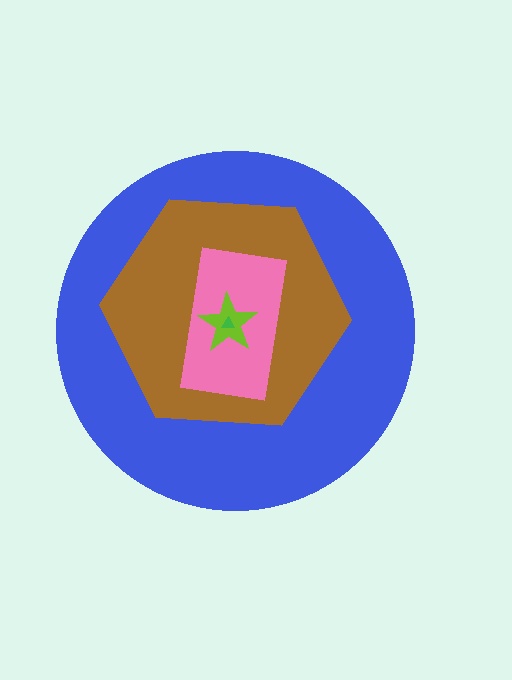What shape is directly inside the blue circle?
The brown hexagon.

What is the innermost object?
The green triangle.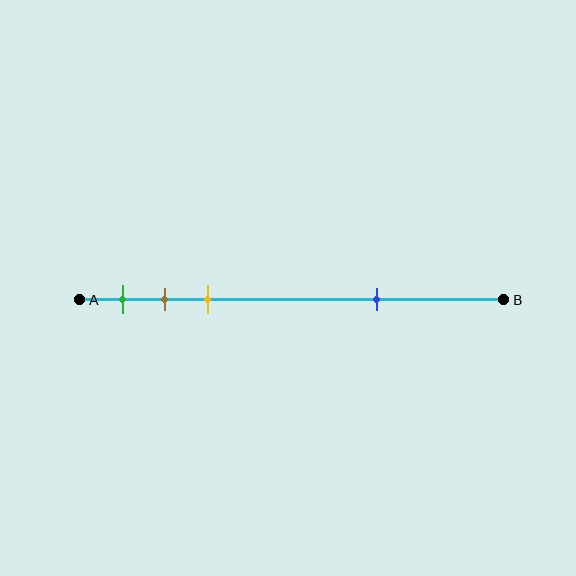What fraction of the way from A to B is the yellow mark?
The yellow mark is approximately 30% (0.3) of the way from A to B.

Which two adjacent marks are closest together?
The brown and yellow marks are the closest adjacent pair.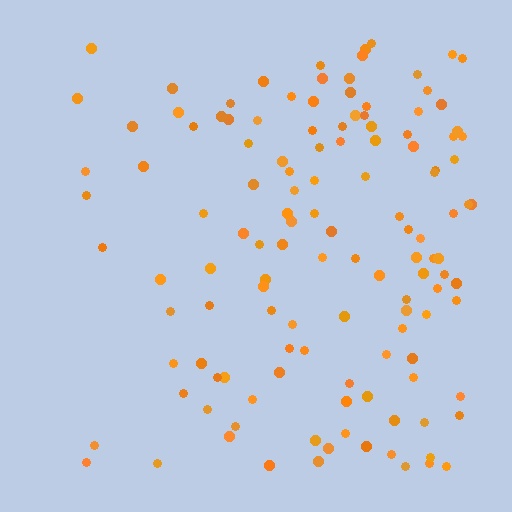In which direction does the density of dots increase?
From left to right, with the right side densest.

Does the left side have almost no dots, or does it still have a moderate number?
Still a moderate number, just noticeably fewer than the right.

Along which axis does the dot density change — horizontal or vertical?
Horizontal.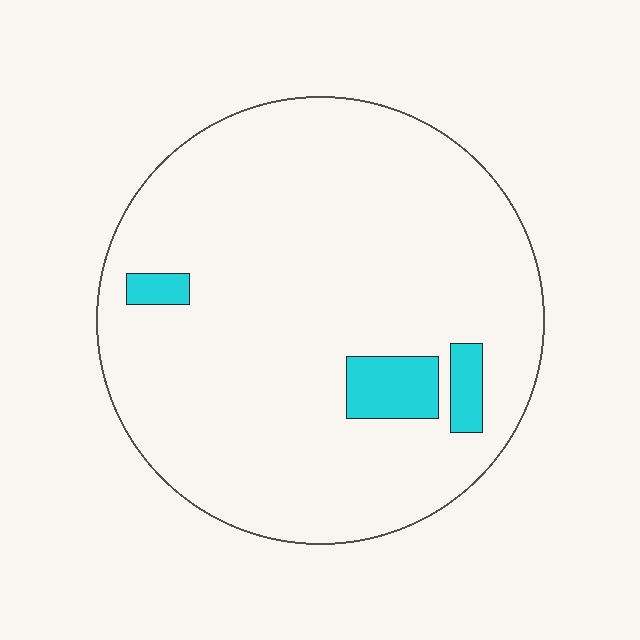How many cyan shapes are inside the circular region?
3.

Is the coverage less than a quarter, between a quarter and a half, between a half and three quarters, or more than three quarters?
Less than a quarter.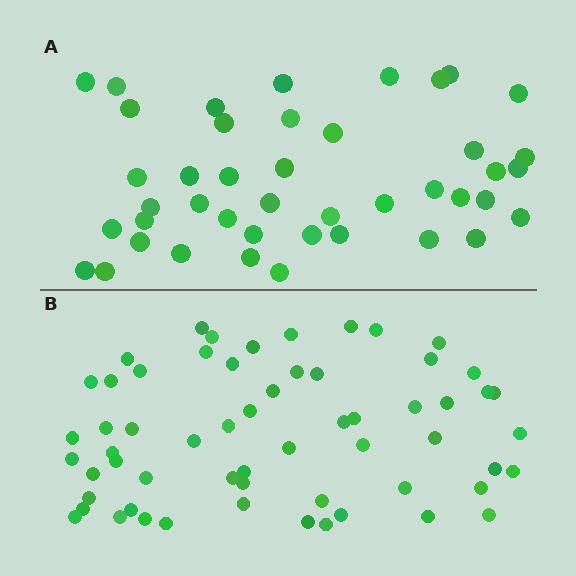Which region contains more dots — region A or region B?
Region B (the bottom region) has more dots.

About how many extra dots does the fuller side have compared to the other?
Region B has approximately 15 more dots than region A.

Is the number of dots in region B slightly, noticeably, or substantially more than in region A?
Region B has noticeably more, but not dramatically so. The ratio is roughly 1.4 to 1.